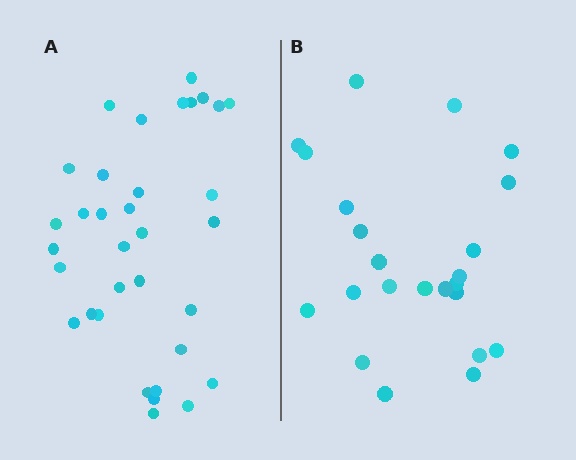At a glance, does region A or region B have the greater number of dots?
Region A (the left region) has more dots.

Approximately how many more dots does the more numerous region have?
Region A has roughly 12 or so more dots than region B.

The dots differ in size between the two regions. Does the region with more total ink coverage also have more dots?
No. Region B has more total ink coverage because its dots are larger, but region A actually contains more individual dots. Total area can be misleading — the number of items is what matters here.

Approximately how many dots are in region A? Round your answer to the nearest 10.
About 30 dots. (The exact count is 34, which rounds to 30.)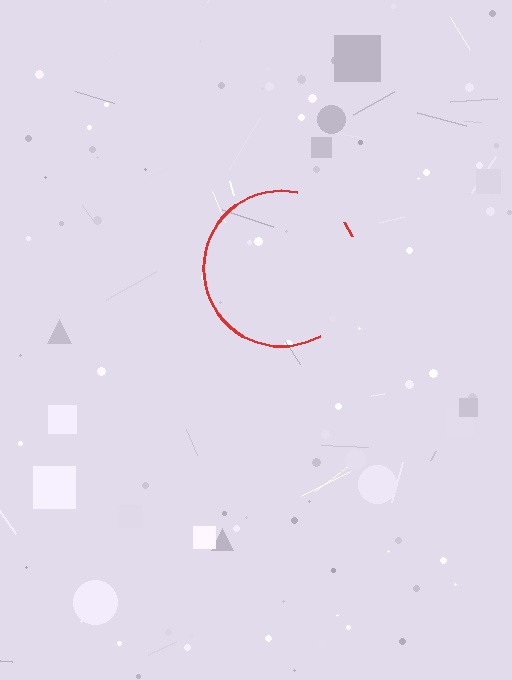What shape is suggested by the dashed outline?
The dashed outline suggests a circle.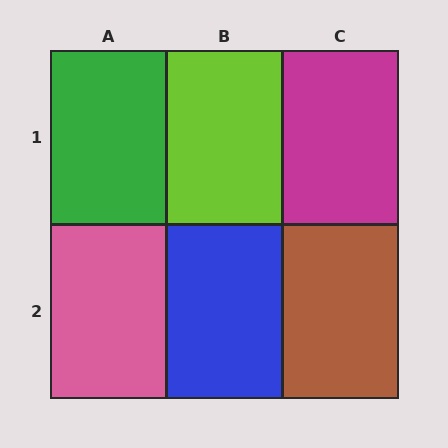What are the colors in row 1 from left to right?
Green, lime, magenta.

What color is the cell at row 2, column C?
Brown.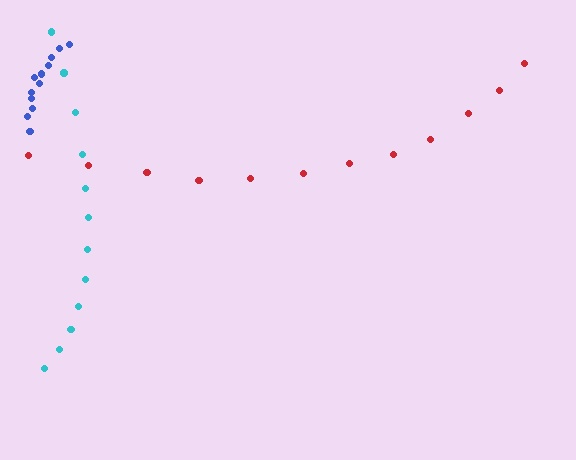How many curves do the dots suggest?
There are 3 distinct paths.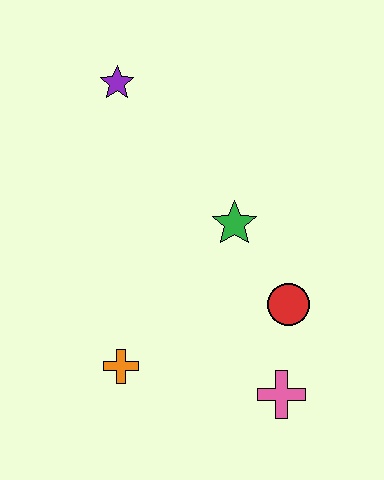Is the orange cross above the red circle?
No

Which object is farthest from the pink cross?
The purple star is farthest from the pink cross.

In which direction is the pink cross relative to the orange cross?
The pink cross is to the right of the orange cross.